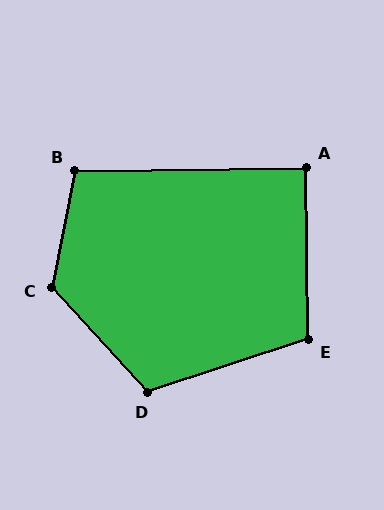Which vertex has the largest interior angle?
C, at approximately 126 degrees.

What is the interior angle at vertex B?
Approximately 102 degrees (obtuse).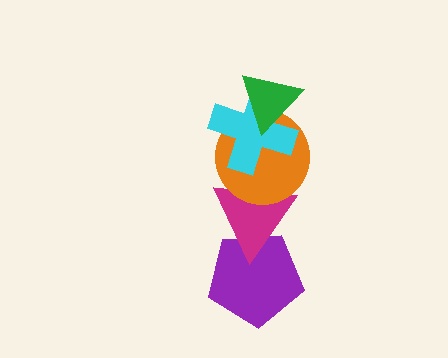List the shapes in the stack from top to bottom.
From top to bottom: the green triangle, the cyan cross, the orange circle, the magenta triangle, the purple pentagon.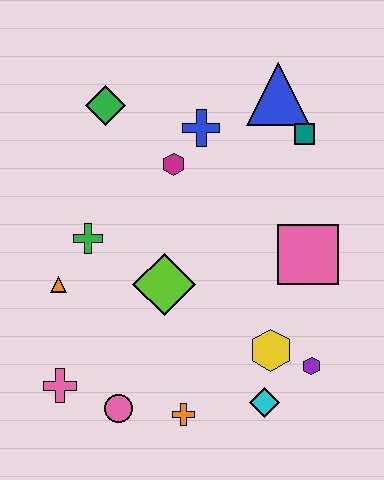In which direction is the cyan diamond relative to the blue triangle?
The cyan diamond is below the blue triangle.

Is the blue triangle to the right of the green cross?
Yes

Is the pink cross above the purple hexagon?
No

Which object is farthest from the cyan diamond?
The green diamond is farthest from the cyan diamond.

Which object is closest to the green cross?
The orange triangle is closest to the green cross.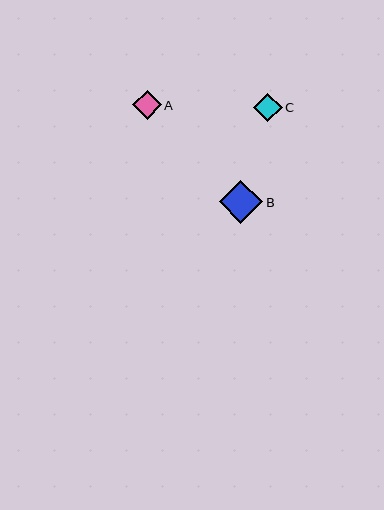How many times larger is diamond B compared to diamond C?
Diamond B is approximately 1.6 times the size of diamond C.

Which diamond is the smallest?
Diamond C is the smallest with a size of approximately 28 pixels.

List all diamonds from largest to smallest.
From largest to smallest: B, A, C.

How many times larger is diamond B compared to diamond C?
Diamond B is approximately 1.6 times the size of diamond C.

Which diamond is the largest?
Diamond B is the largest with a size of approximately 44 pixels.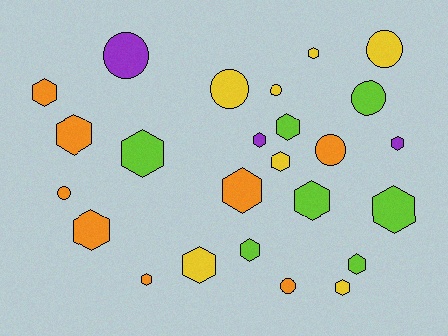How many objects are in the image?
There are 25 objects.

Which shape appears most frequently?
Hexagon, with 17 objects.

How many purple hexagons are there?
There are 2 purple hexagons.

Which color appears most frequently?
Orange, with 8 objects.